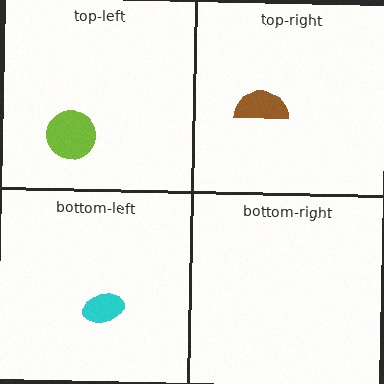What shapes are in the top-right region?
The brown semicircle.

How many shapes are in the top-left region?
1.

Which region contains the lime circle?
The top-left region.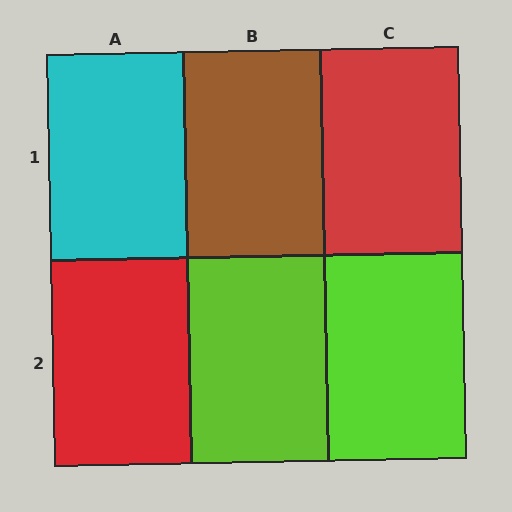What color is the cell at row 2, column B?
Lime.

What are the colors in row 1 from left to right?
Cyan, brown, red.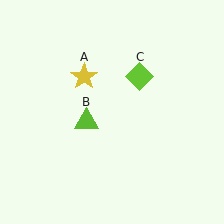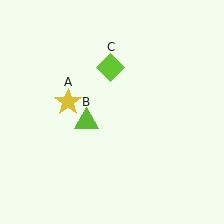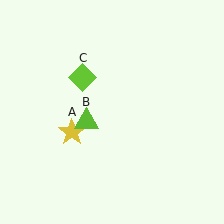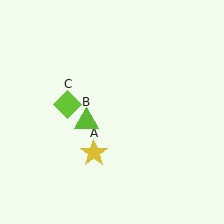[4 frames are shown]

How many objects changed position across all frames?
2 objects changed position: yellow star (object A), lime diamond (object C).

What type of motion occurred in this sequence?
The yellow star (object A), lime diamond (object C) rotated counterclockwise around the center of the scene.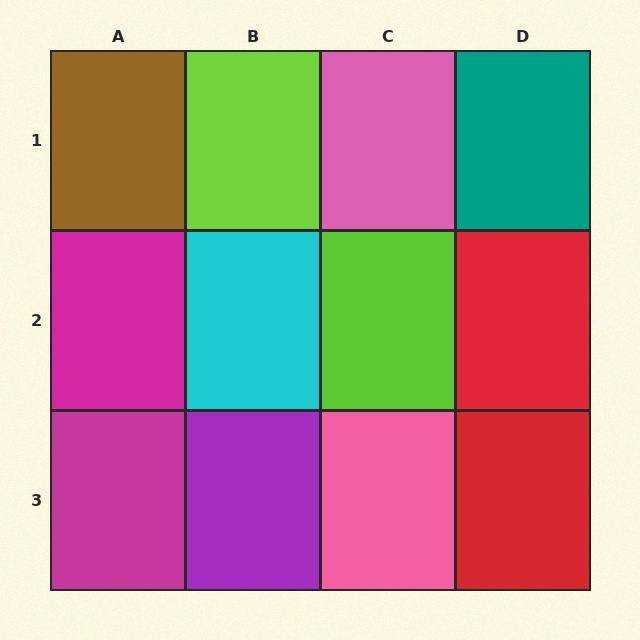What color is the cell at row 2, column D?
Red.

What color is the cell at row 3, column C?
Pink.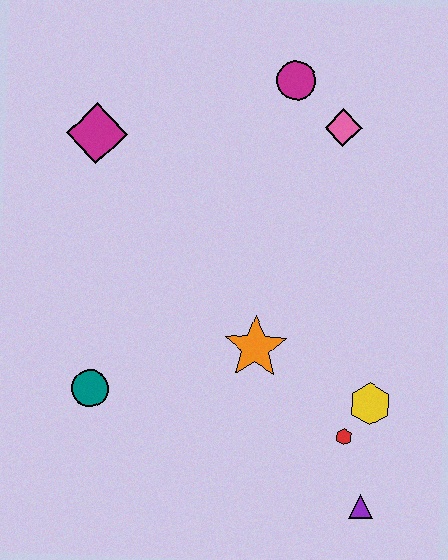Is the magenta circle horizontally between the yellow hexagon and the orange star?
Yes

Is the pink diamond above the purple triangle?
Yes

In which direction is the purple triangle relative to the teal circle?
The purple triangle is to the right of the teal circle.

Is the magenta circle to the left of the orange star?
No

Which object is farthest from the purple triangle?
The magenta diamond is farthest from the purple triangle.